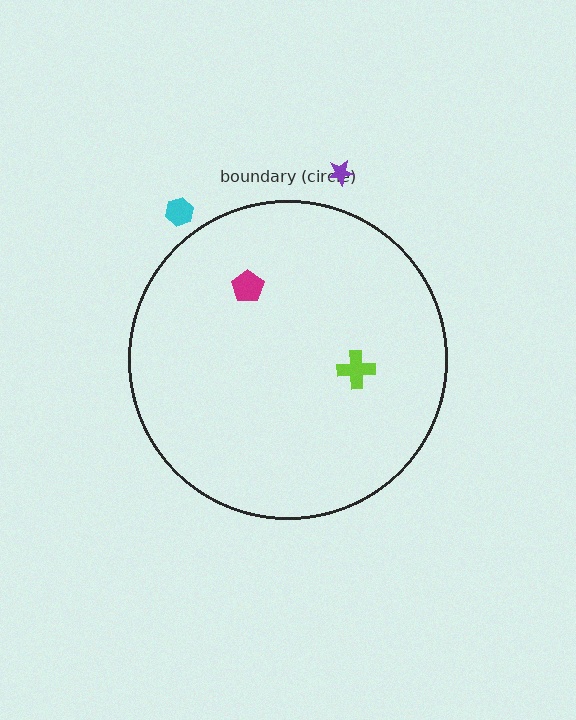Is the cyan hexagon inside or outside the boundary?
Outside.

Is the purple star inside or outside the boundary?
Outside.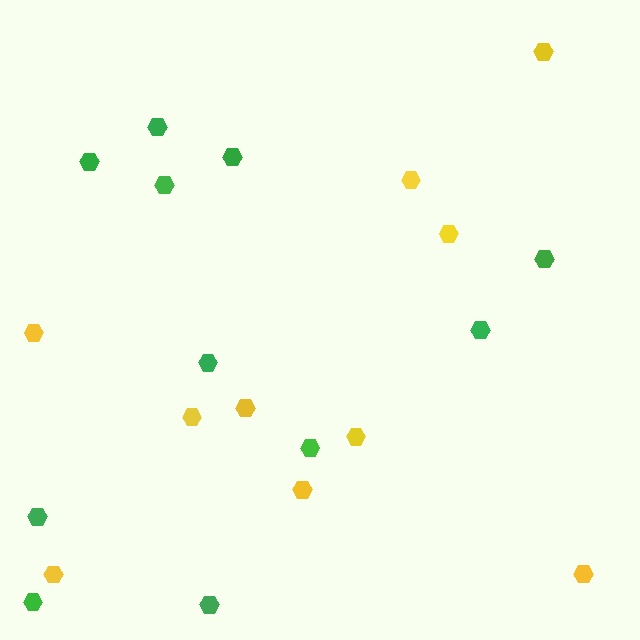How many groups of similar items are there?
There are 2 groups: one group of green hexagons (11) and one group of yellow hexagons (10).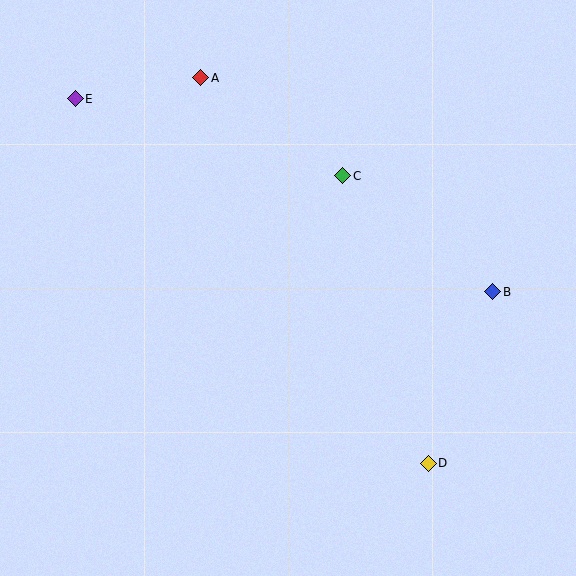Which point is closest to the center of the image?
Point C at (343, 176) is closest to the center.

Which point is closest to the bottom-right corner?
Point D is closest to the bottom-right corner.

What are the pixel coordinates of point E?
Point E is at (75, 99).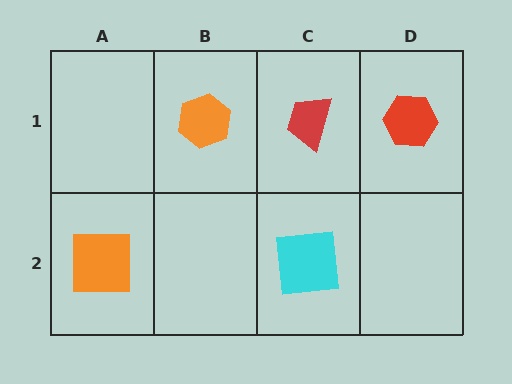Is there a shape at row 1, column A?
No, that cell is empty.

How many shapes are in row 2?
2 shapes.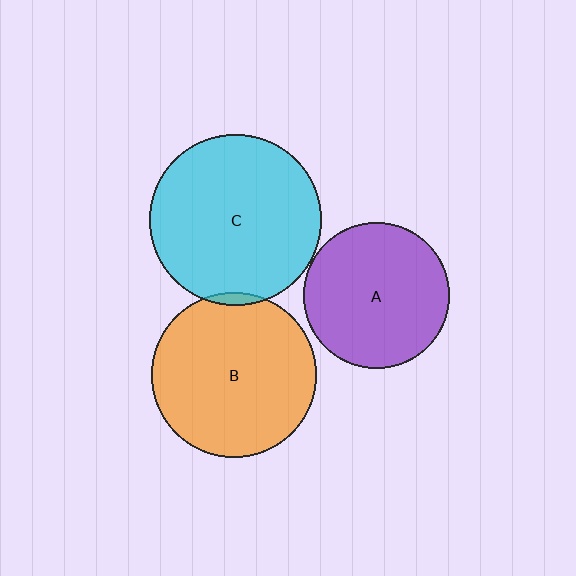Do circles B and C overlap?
Yes.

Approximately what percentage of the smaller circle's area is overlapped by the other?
Approximately 5%.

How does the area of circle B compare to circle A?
Approximately 1.3 times.